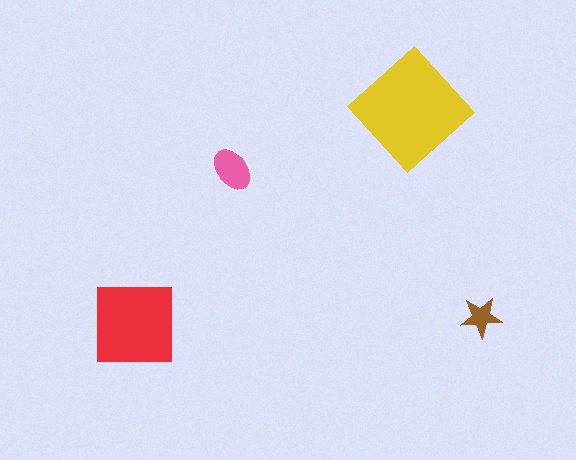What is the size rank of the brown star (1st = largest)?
4th.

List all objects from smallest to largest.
The brown star, the pink ellipse, the red square, the yellow diamond.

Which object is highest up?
The yellow diamond is topmost.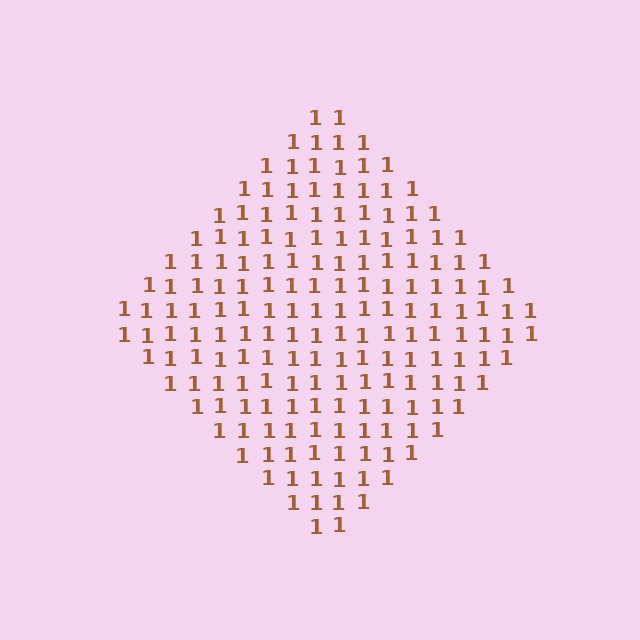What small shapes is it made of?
It is made of small digit 1's.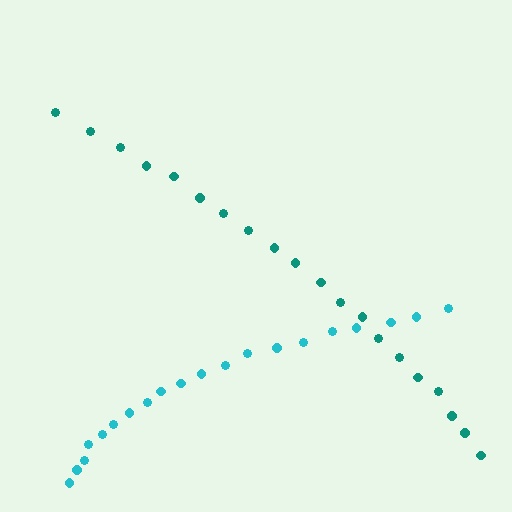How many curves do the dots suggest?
There are 2 distinct paths.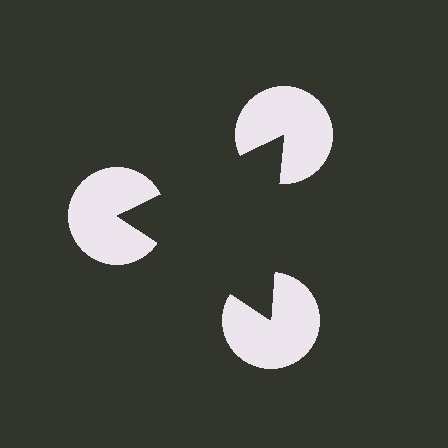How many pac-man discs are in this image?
There are 3 — one at each vertex of the illusory triangle.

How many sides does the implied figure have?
3 sides.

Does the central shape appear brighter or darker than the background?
It typically appears slightly darker than the background, even though no actual brightness change is drawn.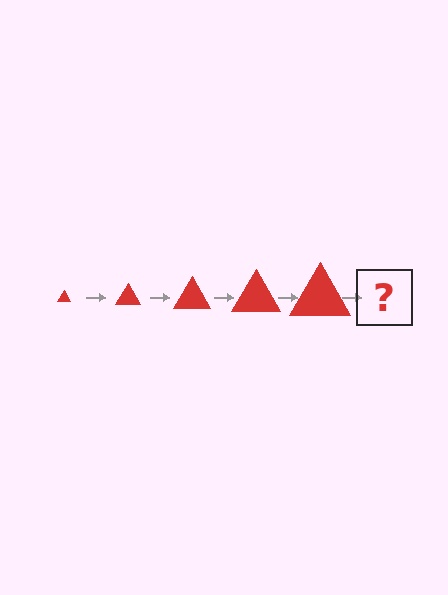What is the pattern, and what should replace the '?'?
The pattern is that the triangle gets progressively larger each step. The '?' should be a red triangle, larger than the previous one.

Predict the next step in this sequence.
The next step is a red triangle, larger than the previous one.